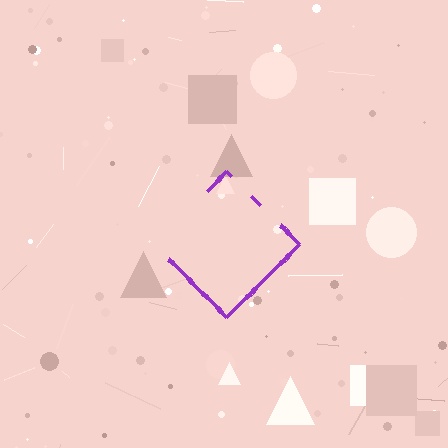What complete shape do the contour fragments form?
The contour fragments form a diamond.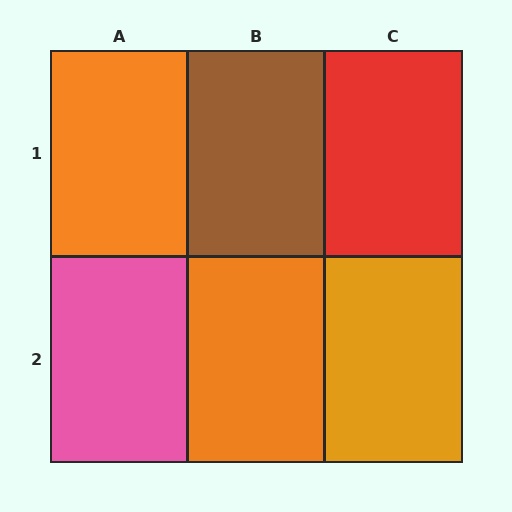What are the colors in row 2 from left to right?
Pink, orange, orange.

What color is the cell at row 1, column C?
Red.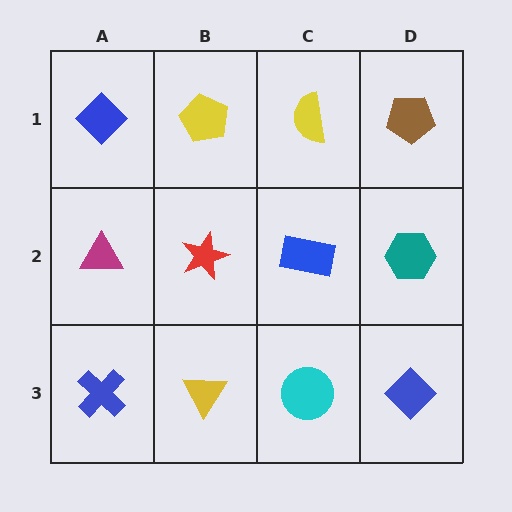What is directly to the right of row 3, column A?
A yellow triangle.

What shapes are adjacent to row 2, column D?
A brown pentagon (row 1, column D), a blue diamond (row 3, column D), a blue rectangle (row 2, column C).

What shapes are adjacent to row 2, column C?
A yellow semicircle (row 1, column C), a cyan circle (row 3, column C), a red star (row 2, column B), a teal hexagon (row 2, column D).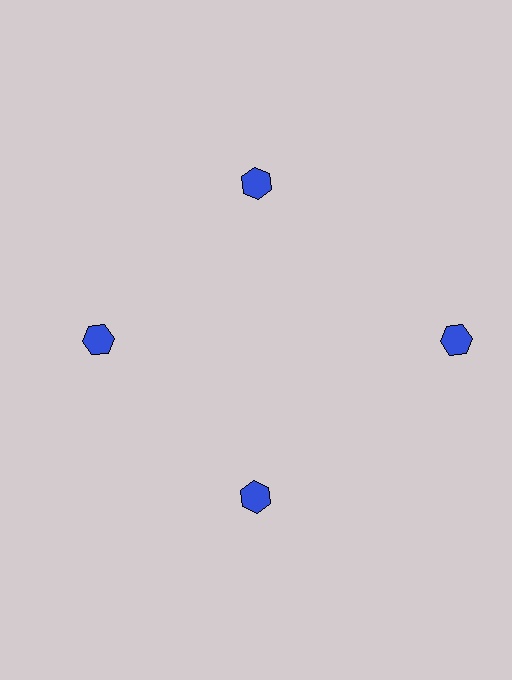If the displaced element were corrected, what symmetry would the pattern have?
It would have 4-fold rotational symmetry — the pattern would map onto itself every 90 degrees.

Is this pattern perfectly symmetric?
No. The 4 blue hexagons are arranged in a ring, but one element near the 3 o'clock position is pushed outward from the center, breaking the 4-fold rotational symmetry.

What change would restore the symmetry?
The symmetry would be restored by moving it inward, back onto the ring so that all 4 hexagons sit at equal angles and equal distance from the center.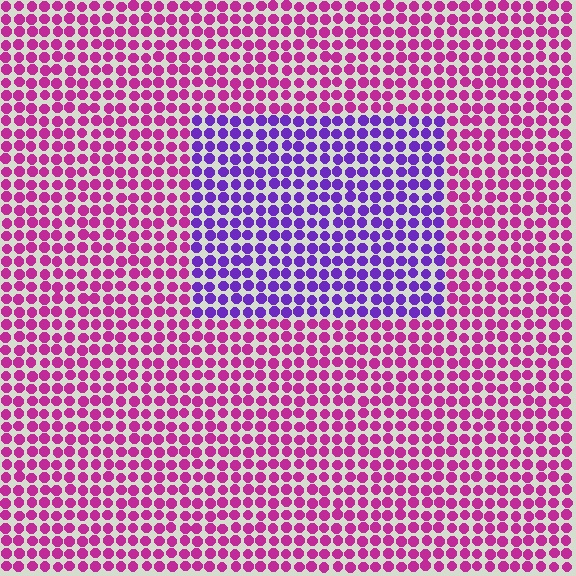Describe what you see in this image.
The image is filled with small magenta elements in a uniform arrangement. A rectangle-shaped region is visible where the elements are tinted to a slightly different hue, forming a subtle color boundary.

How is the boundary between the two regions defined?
The boundary is defined purely by a slight shift in hue (about 49 degrees). Spacing, size, and orientation are identical on both sides.